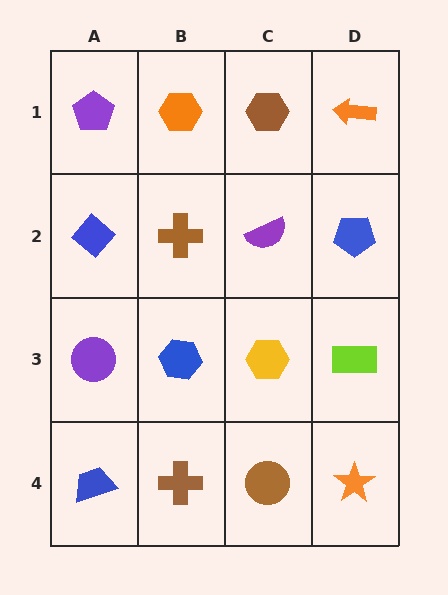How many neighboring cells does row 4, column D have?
2.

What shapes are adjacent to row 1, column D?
A blue pentagon (row 2, column D), a brown hexagon (row 1, column C).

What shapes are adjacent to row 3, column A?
A blue diamond (row 2, column A), a blue trapezoid (row 4, column A), a blue hexagon (row 3, column B).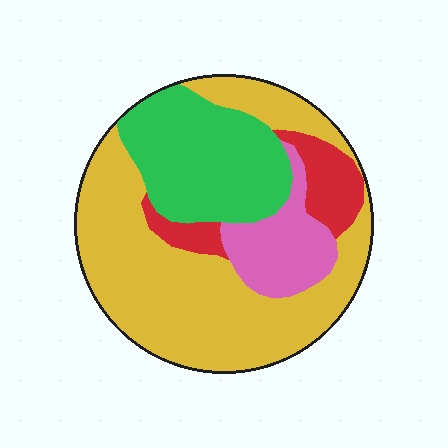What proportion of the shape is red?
Red takes up less than a sixth of the shape.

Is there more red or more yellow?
Yellow.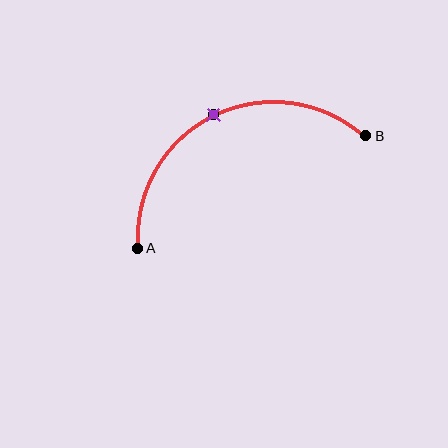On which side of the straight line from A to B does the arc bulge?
The arc bulges above the straight line connecting A and B.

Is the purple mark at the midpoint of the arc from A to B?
Yes. The purple mark lies on the arc at equal arc-length from both A and B — it is the arc midpoint.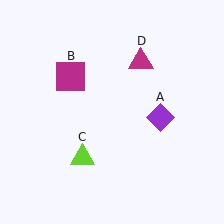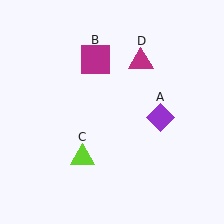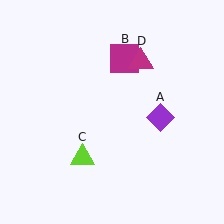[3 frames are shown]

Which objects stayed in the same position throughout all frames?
Purple diamond (object A) and lime triangle (object C) and magenta triangle (object D) remained stationary.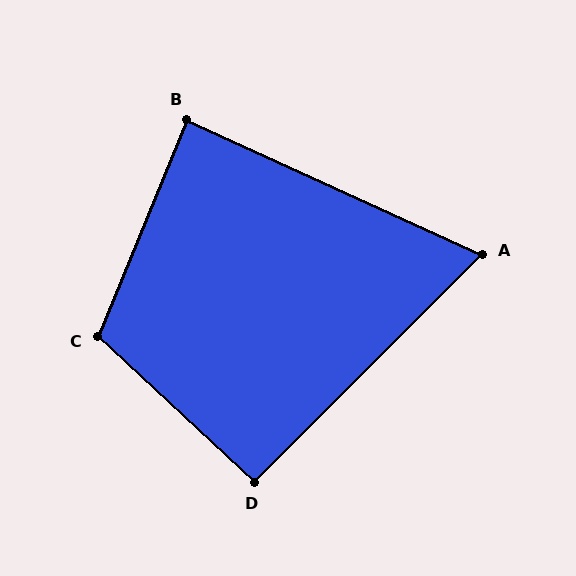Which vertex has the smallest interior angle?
A, at approximately 70 degrees.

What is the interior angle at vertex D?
Approximately 92 degrees (approximately right).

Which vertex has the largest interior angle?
C, at approximately 110 degrees.